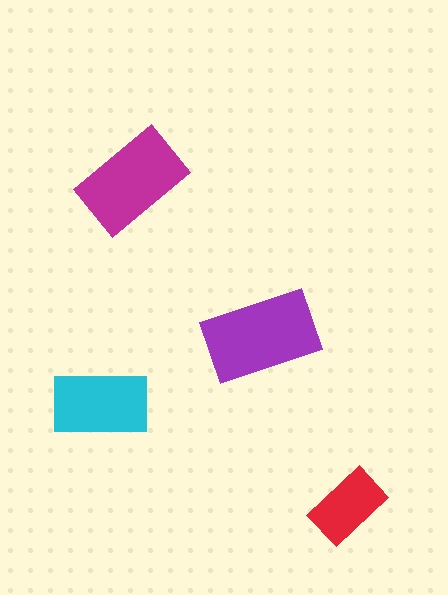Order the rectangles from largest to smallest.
the purple one, the magenta one, the cyan one, the red one.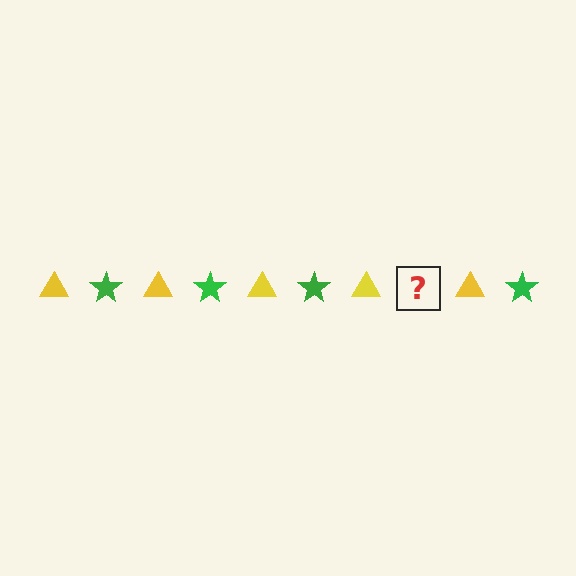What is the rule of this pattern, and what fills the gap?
The rule is that the pattern alternates between yellow triangle and green star. The gap should be filled with a green star.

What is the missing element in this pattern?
The missing element is a green star.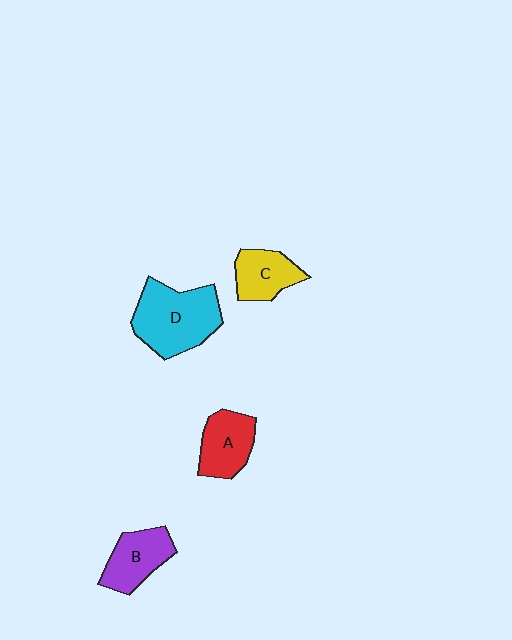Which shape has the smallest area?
Shape C (yellow).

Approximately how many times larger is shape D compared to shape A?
Approximately 1.6 times.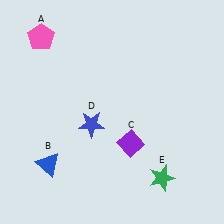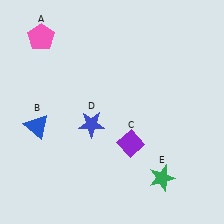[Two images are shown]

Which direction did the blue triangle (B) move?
The blue triangle (B) moved up.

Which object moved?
The blue triangle (B) moved up.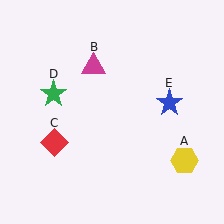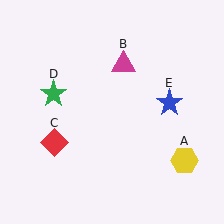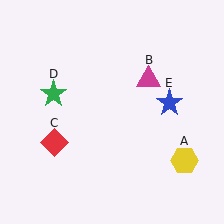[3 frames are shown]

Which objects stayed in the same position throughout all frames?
Yellow hexagon (object A) and red diamond (object C) and green star (object D) and blue star (object E) remained stationary.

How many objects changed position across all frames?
1 object changed position: magenta triangle (object B).